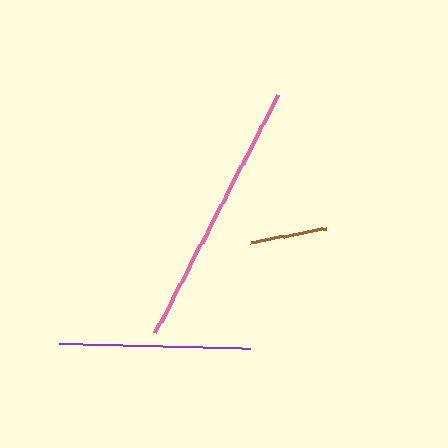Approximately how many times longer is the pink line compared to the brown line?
The pink line is approximately 3.5 times the length of the brown line.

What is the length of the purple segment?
The purple segment is approximately 191 pixels long.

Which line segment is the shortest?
The brown line is the shortest at approximately 76 pixels.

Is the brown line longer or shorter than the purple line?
The purple line is longer than the brown line.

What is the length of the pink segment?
The pink segment is approximately 268 pixels long.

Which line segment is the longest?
The pink line is the longest at approximately 268 pixels.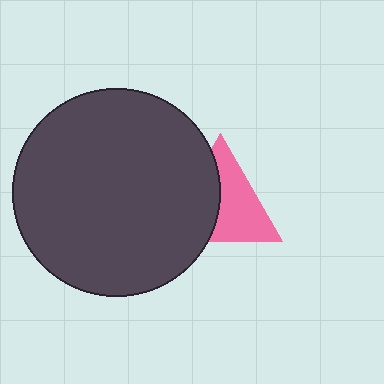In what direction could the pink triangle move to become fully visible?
The pink triangle could move right. That would shift it out from behind the dark gray circle entirely.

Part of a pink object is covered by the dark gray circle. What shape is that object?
It is a triangle.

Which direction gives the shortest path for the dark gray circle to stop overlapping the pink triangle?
Moving left gives the shortest separation.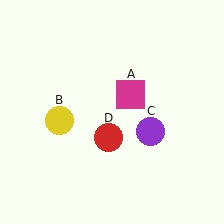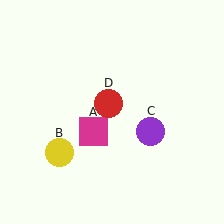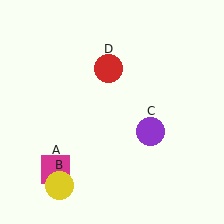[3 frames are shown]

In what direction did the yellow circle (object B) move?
The yellow circle (object B) moved down.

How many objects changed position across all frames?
3 objects changed position: magenta square (object A), yellow circle (object B), red circle (object D).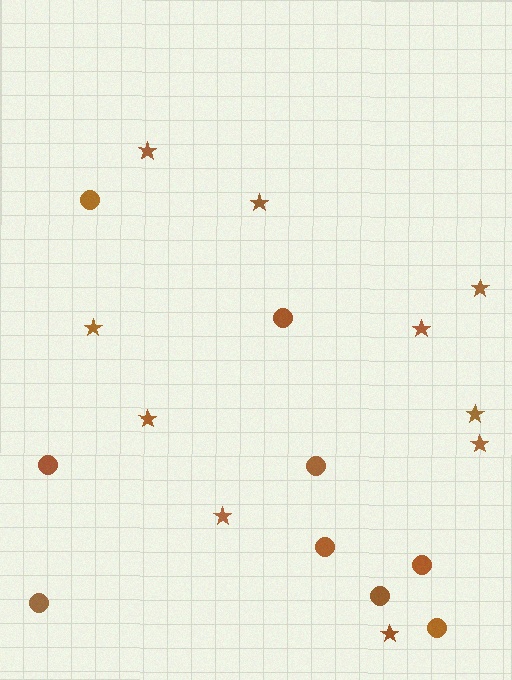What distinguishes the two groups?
There are 2 groups: one group of stars (10) and one group of circles (9).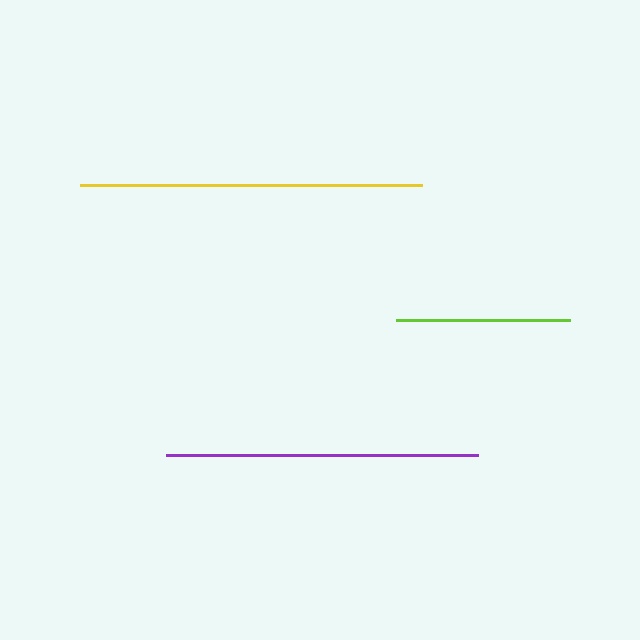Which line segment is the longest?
The yellow line is the longest at approximately 341 pixels.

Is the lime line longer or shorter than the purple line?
The purple line is longer than the lime line.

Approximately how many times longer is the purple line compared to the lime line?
The purple line is approximately 1.8 times the length of the lime line.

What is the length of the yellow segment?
The yellow segment is approximately 341 pixels long.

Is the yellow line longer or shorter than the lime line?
The yellow line is longer than the lime line.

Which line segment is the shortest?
The lime line is the shortest at approximately 174 pixels.